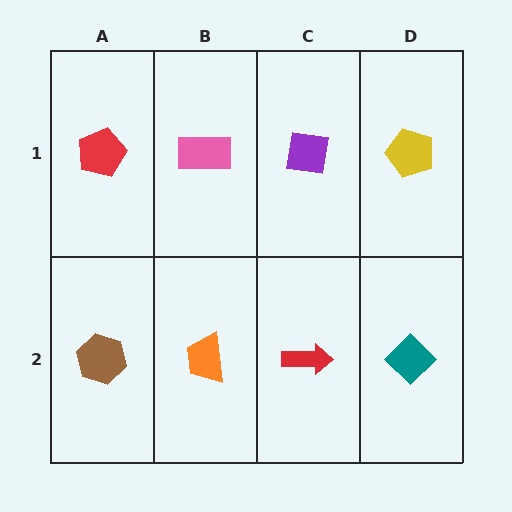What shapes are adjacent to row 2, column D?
A yellow pentagon (row 1, column D), a red arrow (row 2, column C).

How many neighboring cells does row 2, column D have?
2.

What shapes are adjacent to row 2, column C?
A purple square (row 1, column C), an orange trapezoid (row 2, column B), a teal diamond (row 2, column D).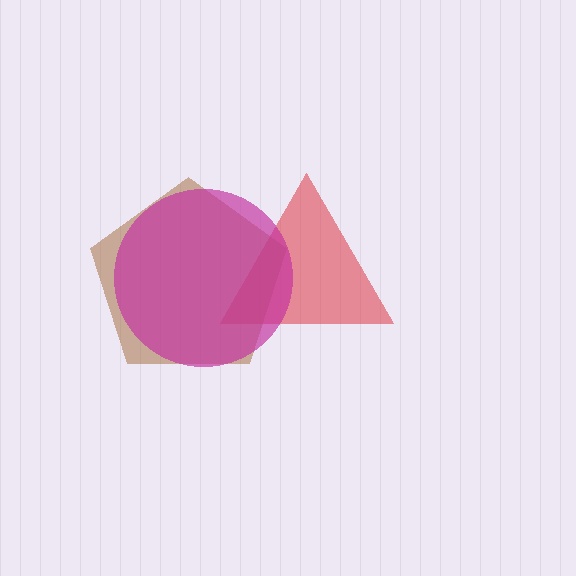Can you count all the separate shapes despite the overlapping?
Yes, there are 3 separate shapes.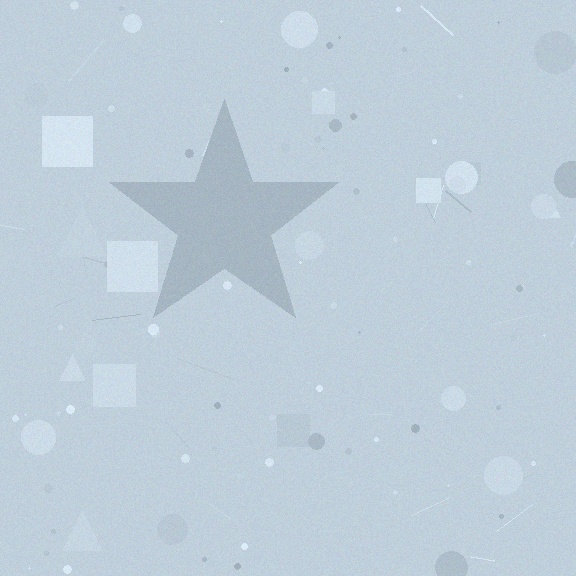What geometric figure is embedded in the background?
A star is embedded in the background.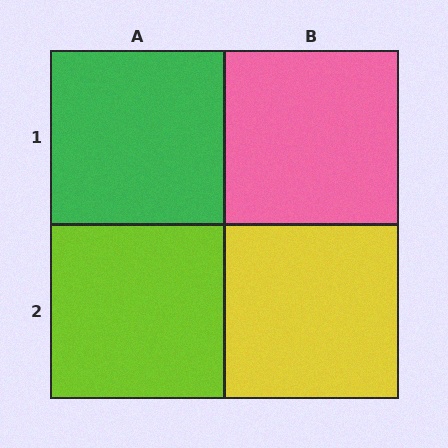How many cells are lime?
1 cell is lime.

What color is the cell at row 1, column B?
Pink.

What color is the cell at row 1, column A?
Green.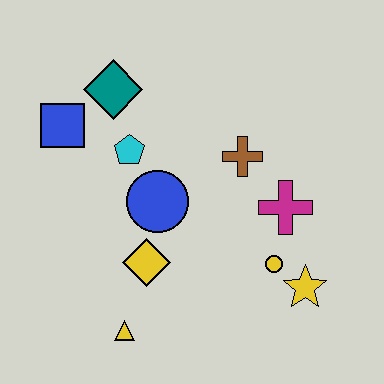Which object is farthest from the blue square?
The yellow star is farthest from the blue square.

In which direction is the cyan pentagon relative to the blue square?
The cyan pentagon is to the right of the blue square.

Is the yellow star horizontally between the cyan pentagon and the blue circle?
No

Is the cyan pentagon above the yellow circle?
Yes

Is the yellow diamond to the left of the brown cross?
Yes